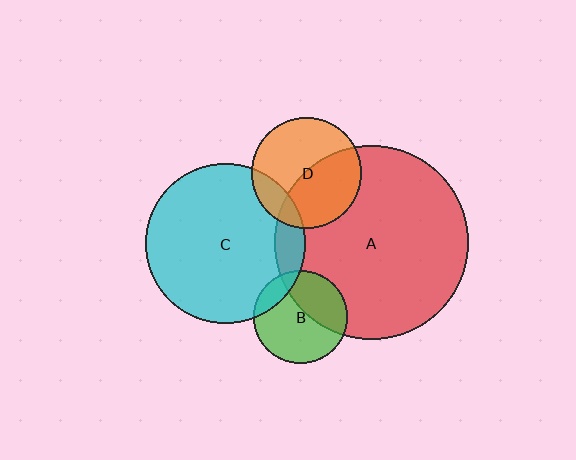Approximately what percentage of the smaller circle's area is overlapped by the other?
Approximately 15%.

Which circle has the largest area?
Circle A (red).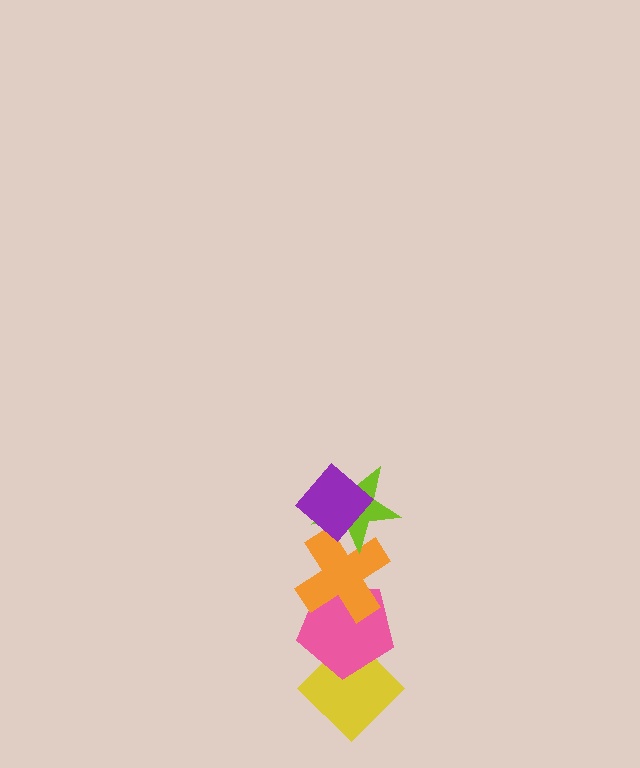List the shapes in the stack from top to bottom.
From top to bottom: the purple diamond, the lime star, the orange cross, the pink pentagon, the yellow diamond.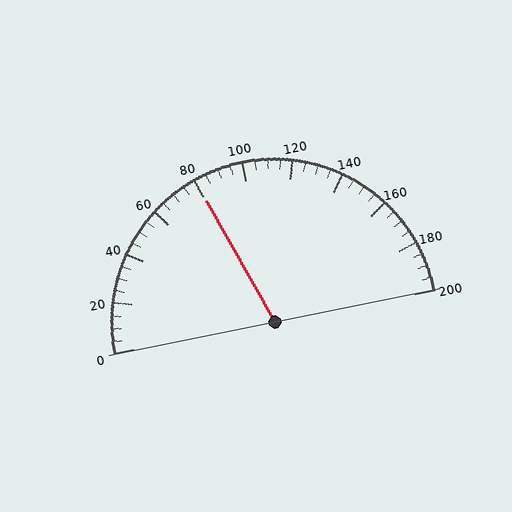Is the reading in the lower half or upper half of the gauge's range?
The reading is in the lower half of the range (0 to 200).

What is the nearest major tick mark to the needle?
The nearest major tick mark is 80.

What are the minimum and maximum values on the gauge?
The gauge ranges from 0 to 200.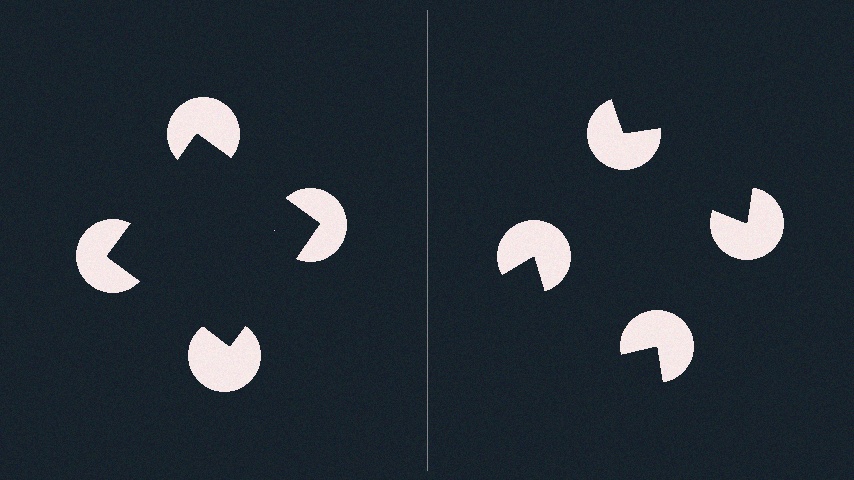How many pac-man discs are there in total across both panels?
8 — 4 on each side.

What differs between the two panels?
The pac-man discs are positioned identically on both sides; only the wedge orientations differ. On the left they align to a square; on the right they are misaligned.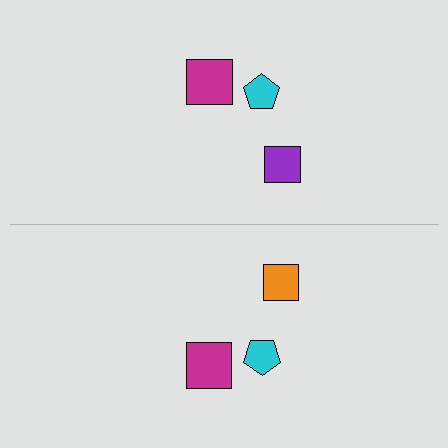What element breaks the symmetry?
The orange square on the bottom side breaks the symmetry — its mirror counterpart is purple.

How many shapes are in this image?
There are 6 shapes in this image.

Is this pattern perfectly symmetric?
No, the pattern is not perfectly symmetric. The orange square on the bottom side breaks the symmetry — its mirror counterpart is purple.